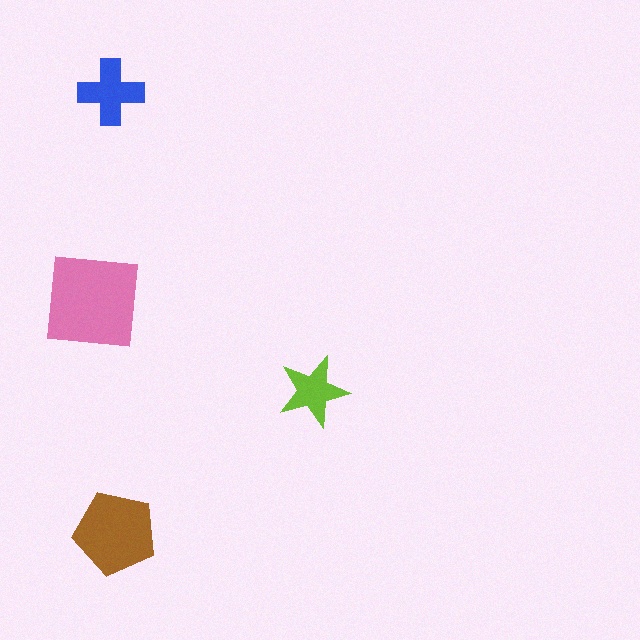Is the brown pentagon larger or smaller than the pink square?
Smaller.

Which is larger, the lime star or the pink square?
The pink square.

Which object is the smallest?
The lime star.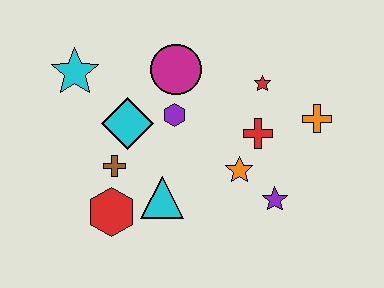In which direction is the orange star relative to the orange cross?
The orange star is to the left of the orange cross.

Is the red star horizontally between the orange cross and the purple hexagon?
Yes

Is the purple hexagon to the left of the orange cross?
Yes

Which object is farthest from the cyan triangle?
The orange cross is farthest from the cyan triangle.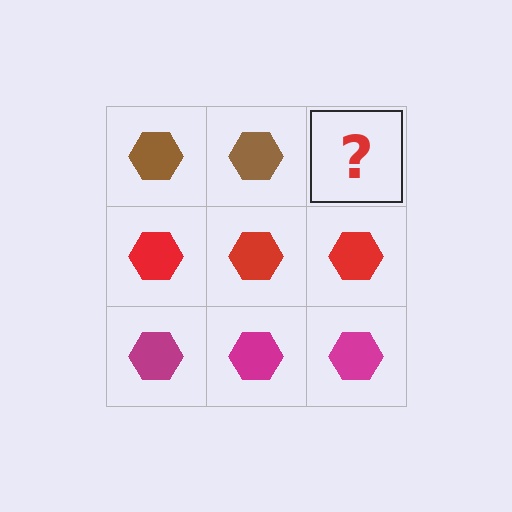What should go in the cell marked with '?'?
The missing cell should contain a brown hexagon.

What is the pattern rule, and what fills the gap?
The rule is that each row has a consistent color. The gap should be filled with a brown hexagon.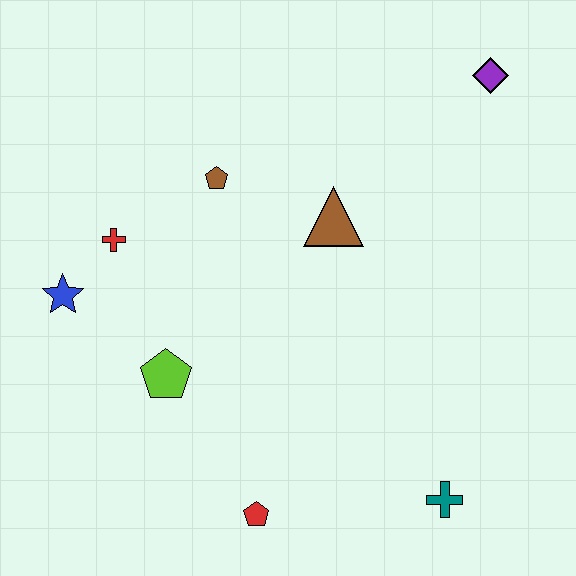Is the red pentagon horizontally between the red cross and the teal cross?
Yes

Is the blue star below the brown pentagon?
Yes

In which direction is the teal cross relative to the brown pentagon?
The teal cross is below the brown pentagon.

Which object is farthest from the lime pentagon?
The purple diamond is farthest from the lime pentagon.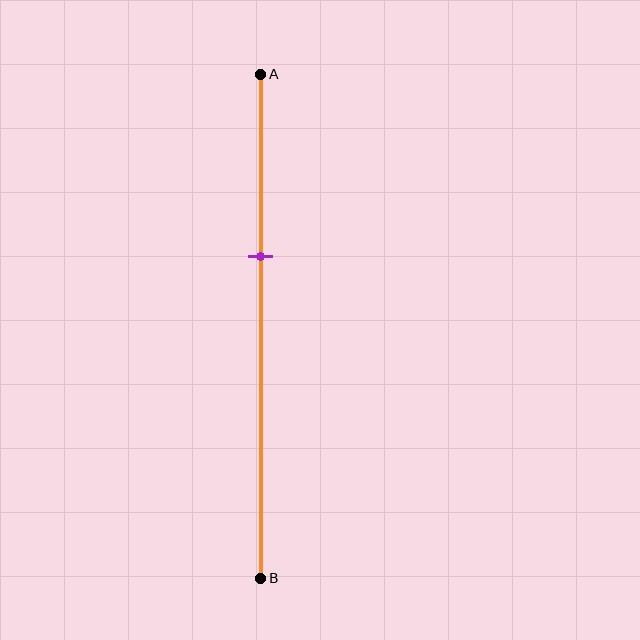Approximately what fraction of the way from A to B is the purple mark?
The purple mark is approximately 35% of the way from A to B.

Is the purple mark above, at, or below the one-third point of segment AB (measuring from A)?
The purple mark is approximately at the one-third point of segment AB.